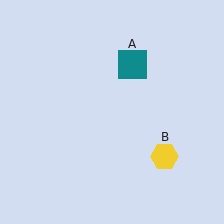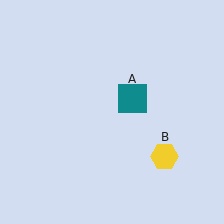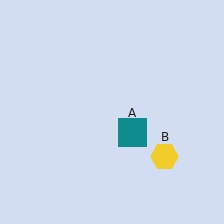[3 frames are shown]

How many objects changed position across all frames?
1 object changed position: teal square (object A).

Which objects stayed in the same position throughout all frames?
Yellow hexagon (object B) remained stationary.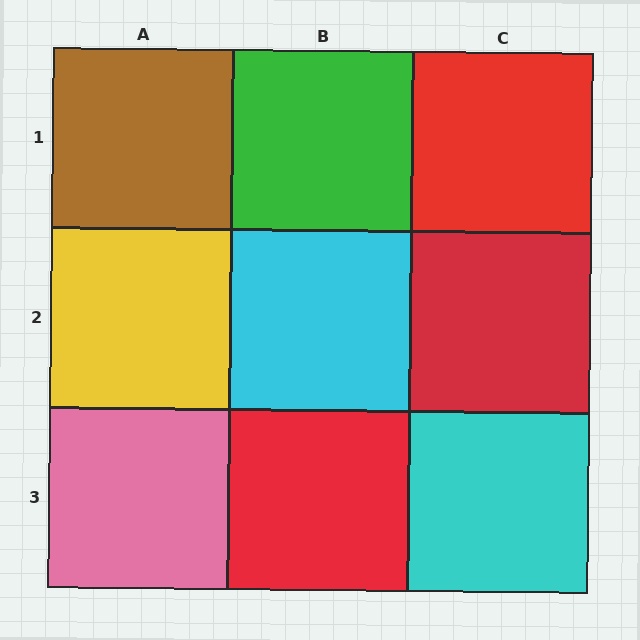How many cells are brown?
1 cell is brown.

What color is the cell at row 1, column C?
Red.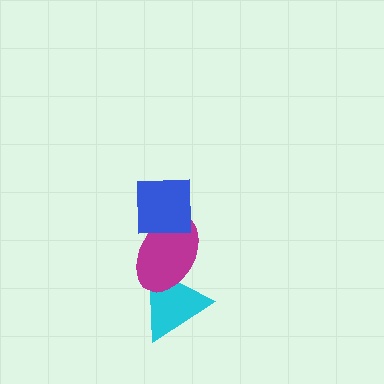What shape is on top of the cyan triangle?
The magenta ellipse is on top of the cyan triangle.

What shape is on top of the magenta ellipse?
The blue square is on top of the magenta ellipse.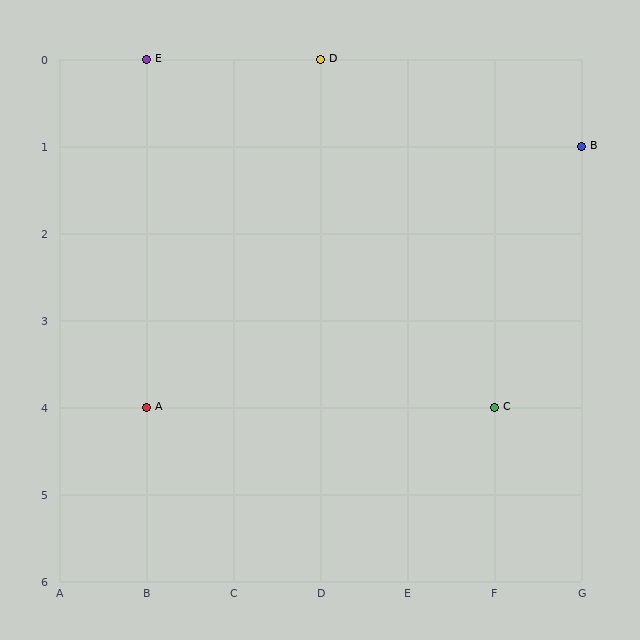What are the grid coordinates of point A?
Point A is at grid coordinates (B, 4).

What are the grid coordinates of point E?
Point E is at grid coordinates (B, 0).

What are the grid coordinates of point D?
Point D is at grid coordinates (D, 0).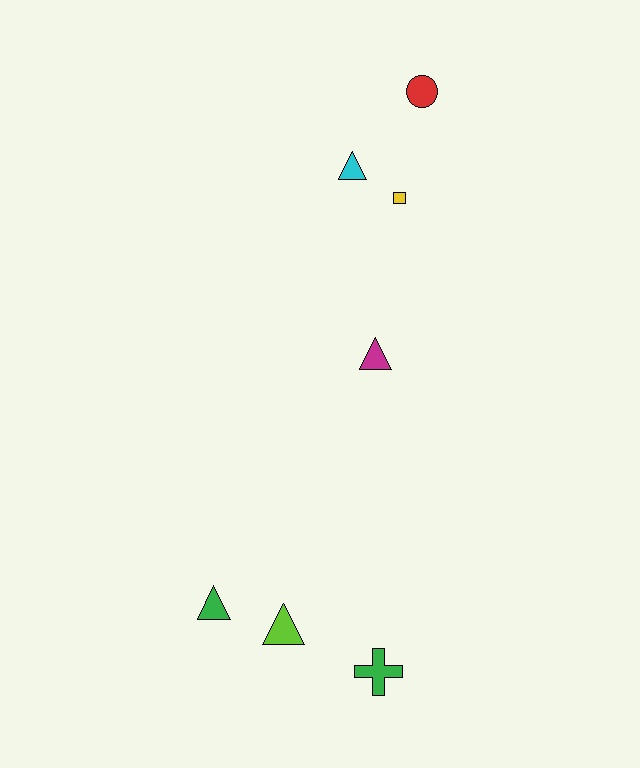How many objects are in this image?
There are 7 objects.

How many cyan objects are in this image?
There is 1 cyan object.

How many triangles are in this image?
There are 4 triangles.